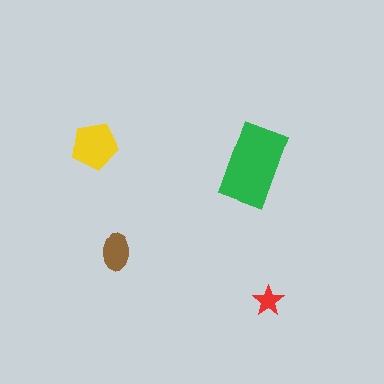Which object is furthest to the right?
The red star is rightmost.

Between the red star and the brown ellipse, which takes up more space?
The brown ellipse.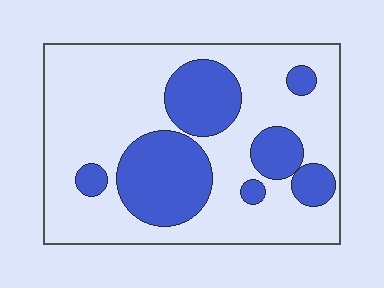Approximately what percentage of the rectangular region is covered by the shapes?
Approximately 30%.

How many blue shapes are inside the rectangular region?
7.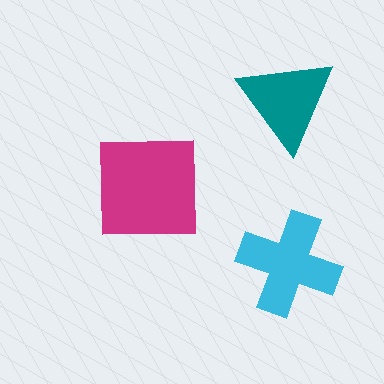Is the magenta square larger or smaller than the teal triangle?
Larger.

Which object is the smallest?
The teal triangle.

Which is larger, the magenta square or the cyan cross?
The magenta square.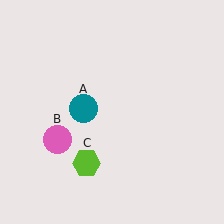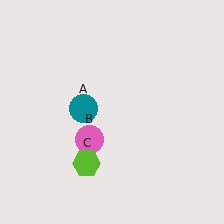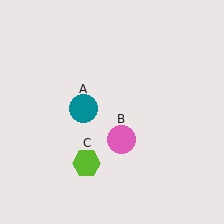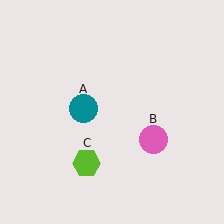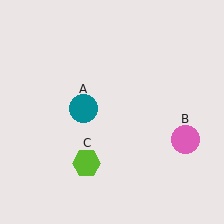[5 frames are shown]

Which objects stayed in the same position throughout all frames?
Teal circle (object A) and lime hexagon (object C) remained stationary.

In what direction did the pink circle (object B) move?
The pink circle (object B) moved right.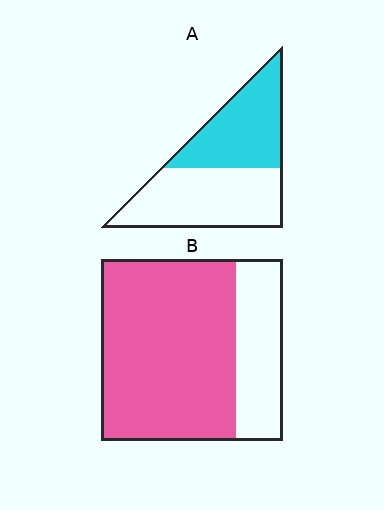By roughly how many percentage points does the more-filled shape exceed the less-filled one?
By roughly 30 percentage points (B over A).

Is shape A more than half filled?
No.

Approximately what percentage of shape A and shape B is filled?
A is approximately 45% and B is approximately 75%.